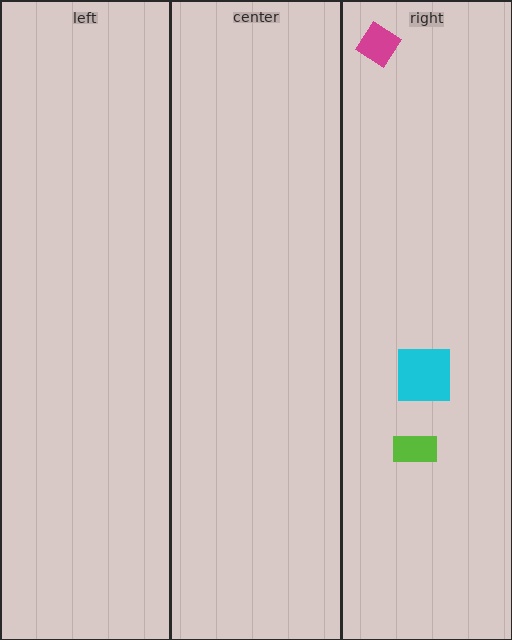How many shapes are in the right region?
3.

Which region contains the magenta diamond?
The right region.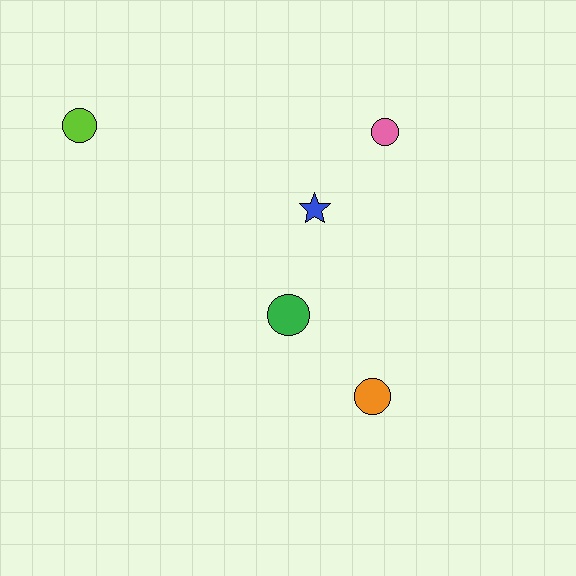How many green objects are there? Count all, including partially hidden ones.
There is 1 green object.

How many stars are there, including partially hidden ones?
There is 1 star.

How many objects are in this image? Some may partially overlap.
There are 5 objects.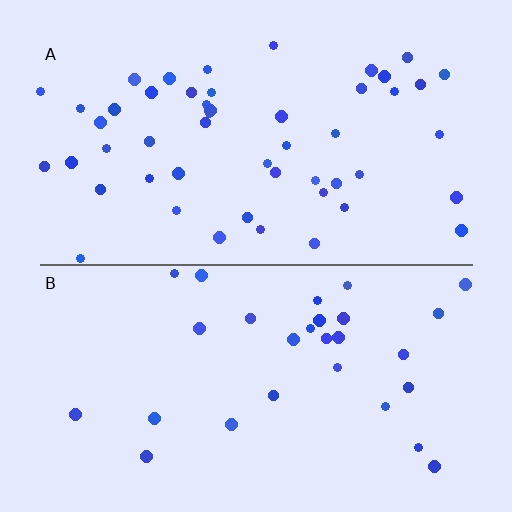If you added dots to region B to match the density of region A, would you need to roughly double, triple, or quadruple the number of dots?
Approximately double.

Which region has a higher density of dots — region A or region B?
A (the top).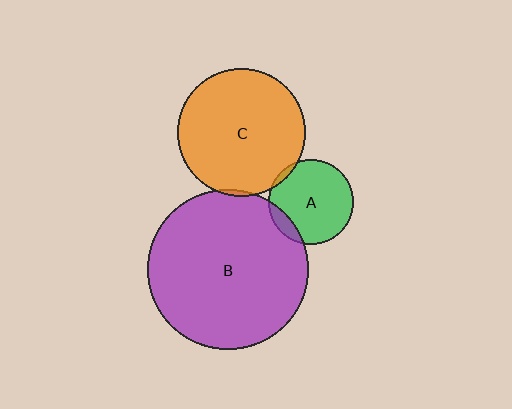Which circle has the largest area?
Circle B (purple).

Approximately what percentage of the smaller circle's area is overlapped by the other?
Approximately 10%.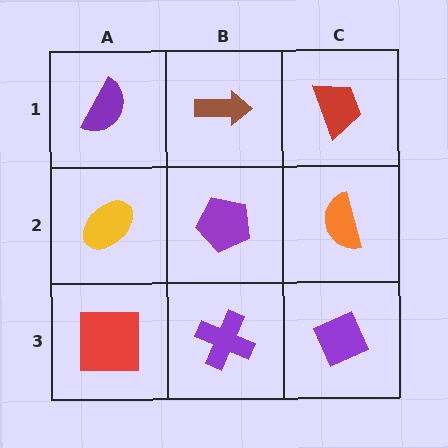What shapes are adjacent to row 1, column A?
A yellow ellipse (row 2, column A), a brown arrow (row 1, column B).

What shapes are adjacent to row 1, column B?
A purple pentagon (row 2, column B), a purple semicircle (row 1, column A), a red trapezoid (row 1, column C).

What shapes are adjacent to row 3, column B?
A purple pentagon (row 2, column B), a red square (row 3, column A), a purple diamond (row 3, column C).